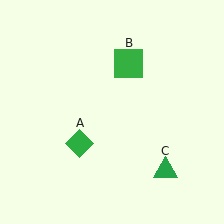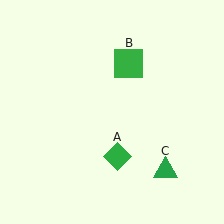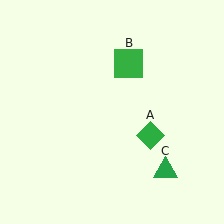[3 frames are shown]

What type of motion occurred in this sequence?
The green diamond (object A) rotated counterclockwise around the center of the scene.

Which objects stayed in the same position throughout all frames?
Green square (object B) and green triangle (object C) remained stationary.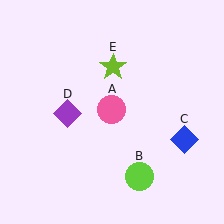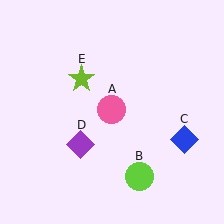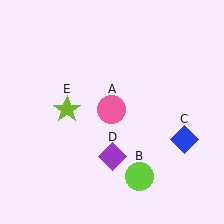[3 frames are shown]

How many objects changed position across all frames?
2 objects changed position: purple diamond (object D), lime star (object E).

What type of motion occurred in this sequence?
The purple diamond (object D), lime star (object E) rotated counterclockwise around the center of the scene.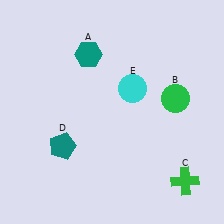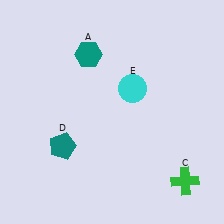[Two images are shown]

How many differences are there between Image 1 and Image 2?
There is 1 difference between the two images.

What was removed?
The green circle (B) was removed in Image 2.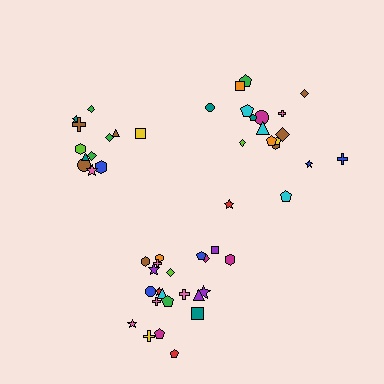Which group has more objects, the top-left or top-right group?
The top-right group.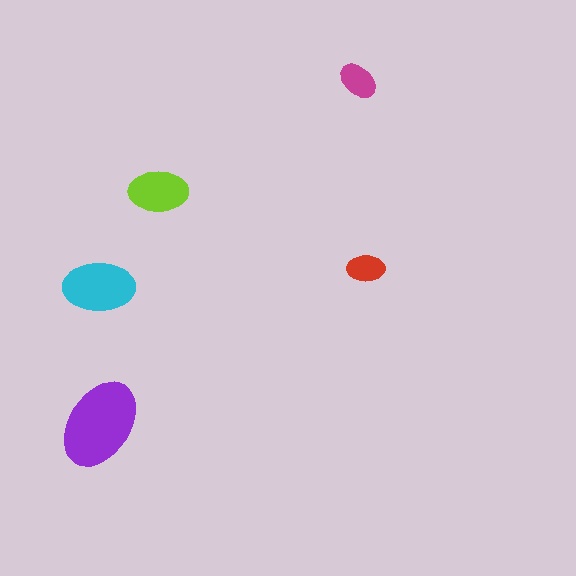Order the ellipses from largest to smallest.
the purple one, the cyan one, the lime one, the magenta one, the red one.